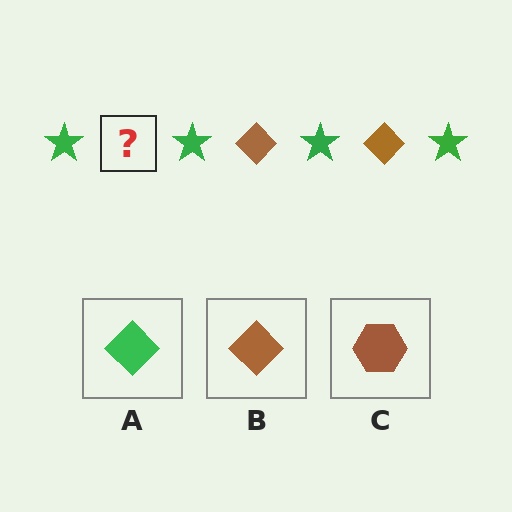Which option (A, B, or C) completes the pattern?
B.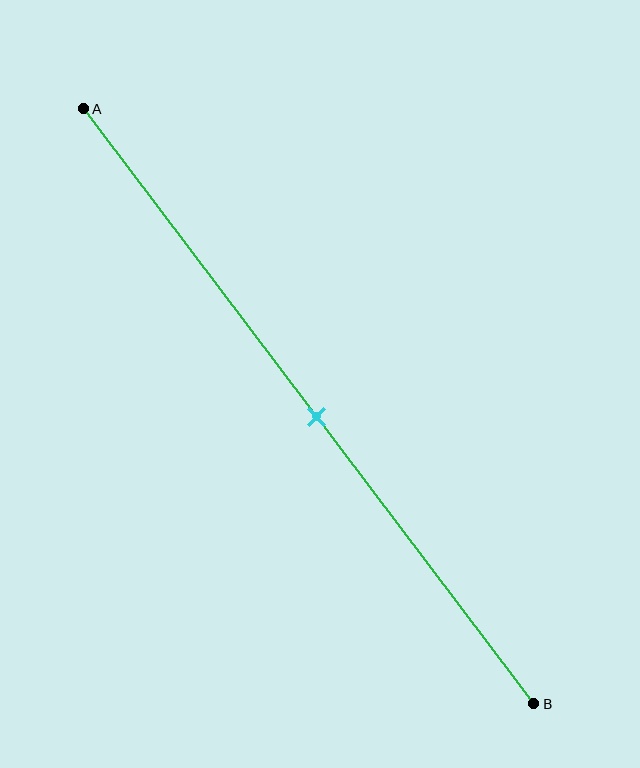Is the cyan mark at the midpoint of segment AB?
Yes, the mark is approximately at the midpoint.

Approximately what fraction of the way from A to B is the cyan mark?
The cyan mark is approximately 50% of the way from A to B.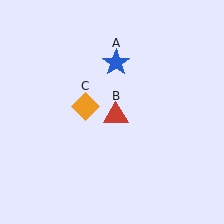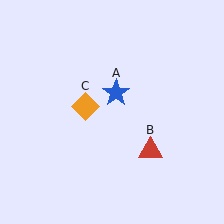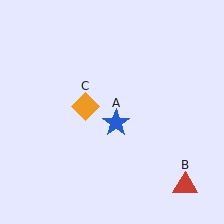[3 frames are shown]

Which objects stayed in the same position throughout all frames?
Orange diamond (object C) remained stationary.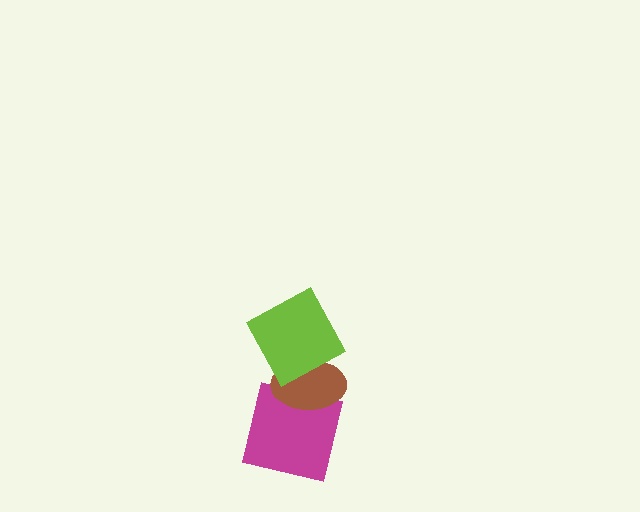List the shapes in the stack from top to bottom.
From top to bottom: the lime square, the brown ellipse, the magenta square.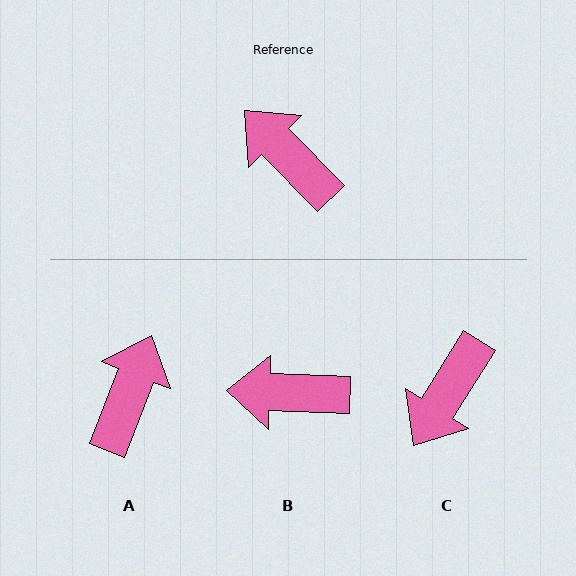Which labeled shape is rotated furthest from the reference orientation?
C, about 104 degrees away.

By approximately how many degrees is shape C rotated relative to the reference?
Approximately 104 degrees counter-clockwise.